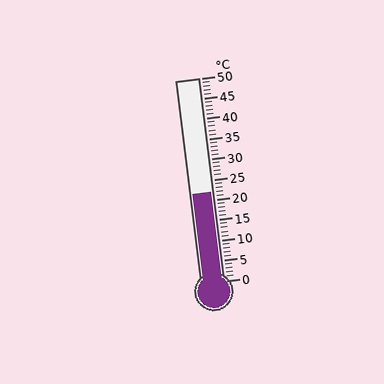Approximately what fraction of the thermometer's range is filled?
The thermometer is filled to approximately 45% of its range.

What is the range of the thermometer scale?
The thermometer scale ranges from 0°C to 50°C.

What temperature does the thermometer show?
The thermometer shows approximately 22°C.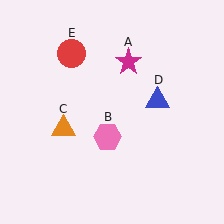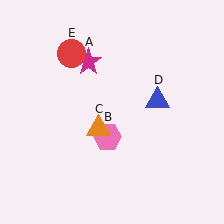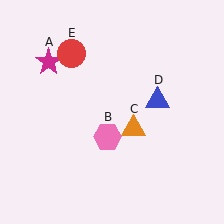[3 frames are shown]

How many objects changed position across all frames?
2 objects changed position: magenta star (object A), orange triangle (object C).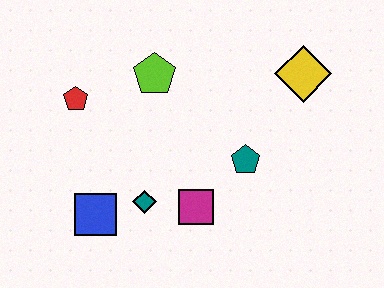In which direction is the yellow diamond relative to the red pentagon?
The yellow diamond is to the right of the red pentagon.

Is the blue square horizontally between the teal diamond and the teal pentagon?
No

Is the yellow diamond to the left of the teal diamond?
No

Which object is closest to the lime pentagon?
The red pentagon is closest to the lime pentagon.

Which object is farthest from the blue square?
The yellow diamond is farthest from the blue square.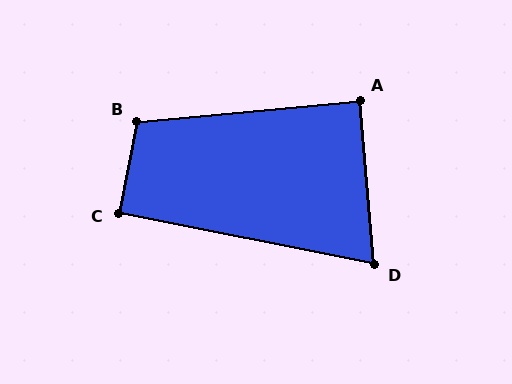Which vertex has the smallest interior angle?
D, at approximately 74 degrees.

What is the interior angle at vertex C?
Approximately 90 degrees (approximately right).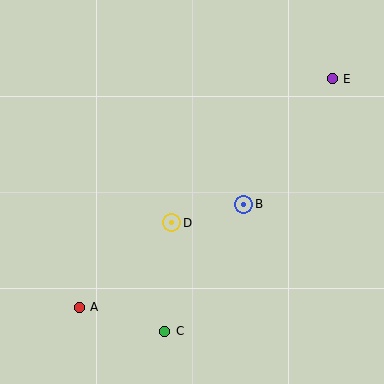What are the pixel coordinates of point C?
Point C is at (165, 331).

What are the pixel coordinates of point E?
Point E is at (332, 79).